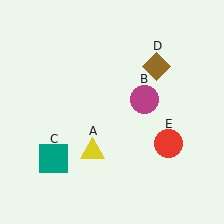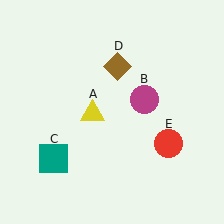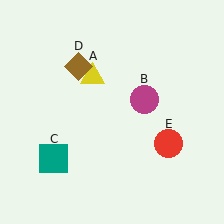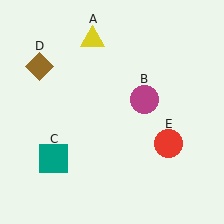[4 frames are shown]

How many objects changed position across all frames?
2 objects changed position: yellow triangle (object A), brown diamond (object D).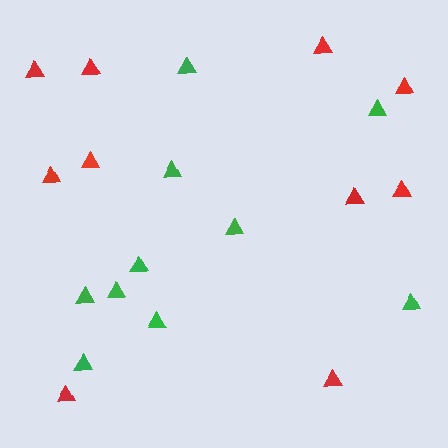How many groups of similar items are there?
There are 2 groups: one group of green triangles (10) and one group of red triangles (10).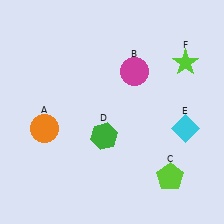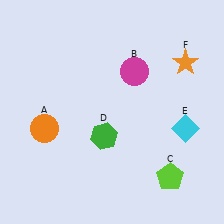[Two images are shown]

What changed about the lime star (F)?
In Image 1, F is lime. In Image 2, it changed to orange.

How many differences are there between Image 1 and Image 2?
There is 1 difference between the two images.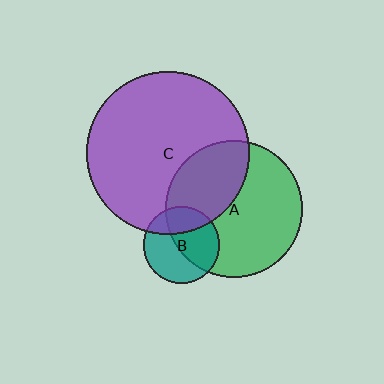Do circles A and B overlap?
Yes.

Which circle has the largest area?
Circle C (purple).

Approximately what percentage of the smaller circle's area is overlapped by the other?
Approximately 55%.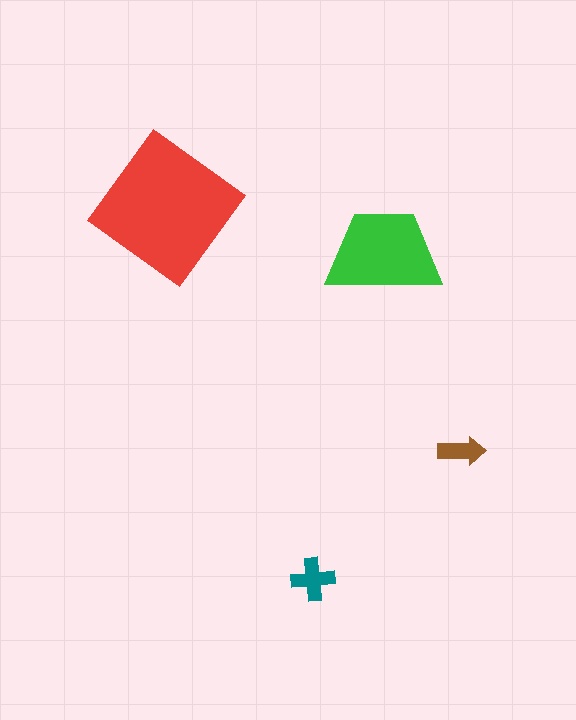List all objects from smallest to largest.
The brown arrow, the teal cross, the green trapezoid, the red diamond.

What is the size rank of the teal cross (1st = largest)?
3rd.